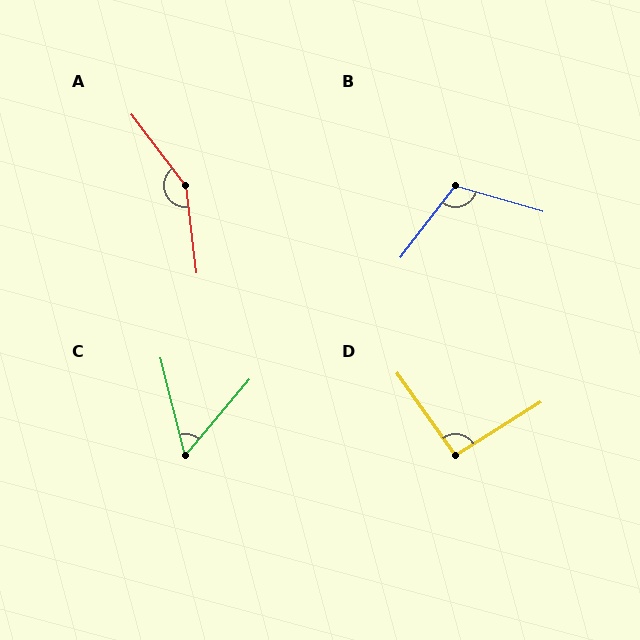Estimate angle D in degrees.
Approximately 93 degrees.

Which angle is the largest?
A, at approximately 150 degrees.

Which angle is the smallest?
C, at approximately 54 degrees.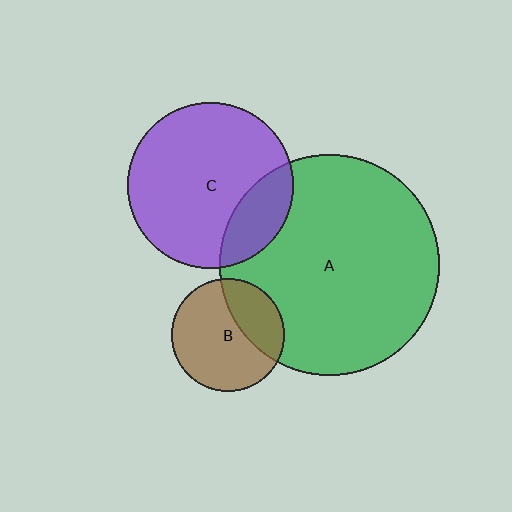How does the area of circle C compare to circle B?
Approximately 2.2 times.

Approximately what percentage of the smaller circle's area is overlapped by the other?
Approximately 20%.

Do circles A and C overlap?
Yes.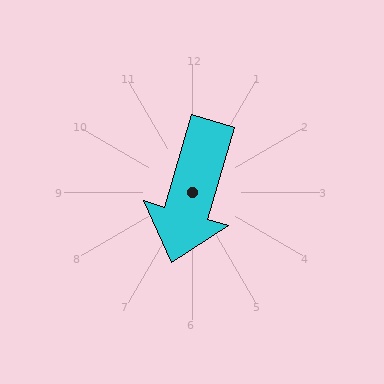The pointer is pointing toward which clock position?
Roughly 7 o'clock.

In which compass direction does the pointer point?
South.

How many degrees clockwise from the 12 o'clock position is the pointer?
Approximately 196 degrees.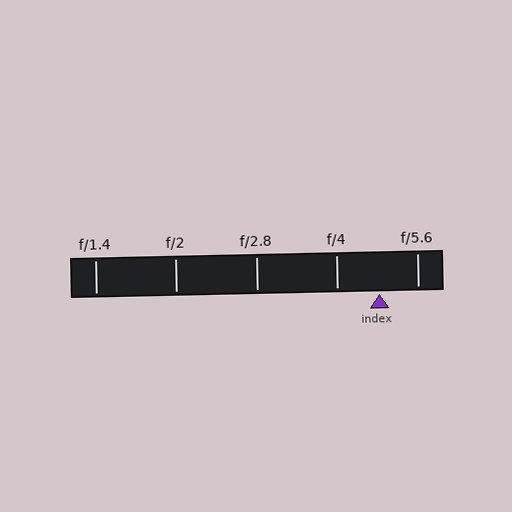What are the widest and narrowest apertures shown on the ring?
The widest aperture shown is f/1.4 and the narrowest is f/5.6.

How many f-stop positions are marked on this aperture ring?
There are 5 f-stop positions marked.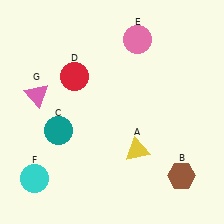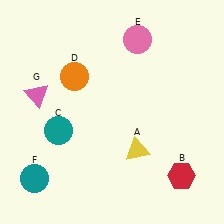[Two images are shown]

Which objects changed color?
B changed from brown to red. D changed from red to orange. F changed from cyan to teal.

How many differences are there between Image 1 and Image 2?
There are 3 differences between the two images.